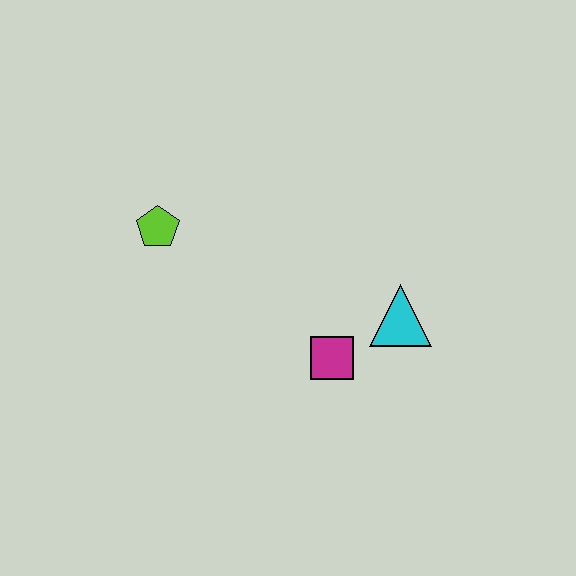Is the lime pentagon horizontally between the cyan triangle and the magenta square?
No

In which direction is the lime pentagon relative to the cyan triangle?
The lime pentagon is to the left of the cyan triangle.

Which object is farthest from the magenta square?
The lime pentagon is farthest from the magenta square.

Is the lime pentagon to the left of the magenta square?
Yes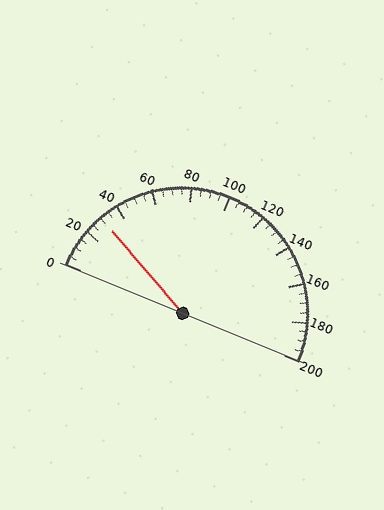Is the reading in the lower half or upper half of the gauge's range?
The reading is in the lower half of the range (0 to 200).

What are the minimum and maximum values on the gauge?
The gauge ranges from 0 to 200.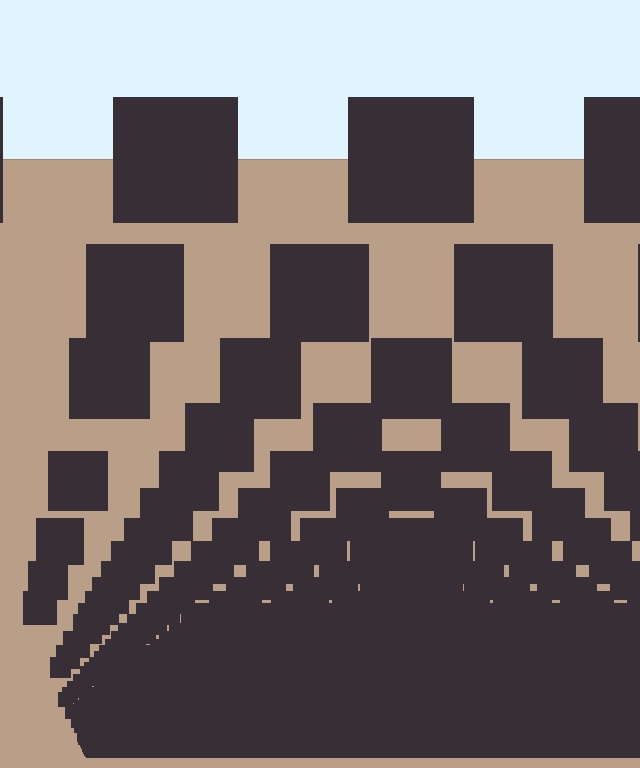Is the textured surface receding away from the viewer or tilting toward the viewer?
The surface appears to tilt toward the viewer. Texture elements get larger and sparser toward the top.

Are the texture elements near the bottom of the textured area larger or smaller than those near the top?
Smaller. The gradient is inverted — elements near the bottom are smaller and denser.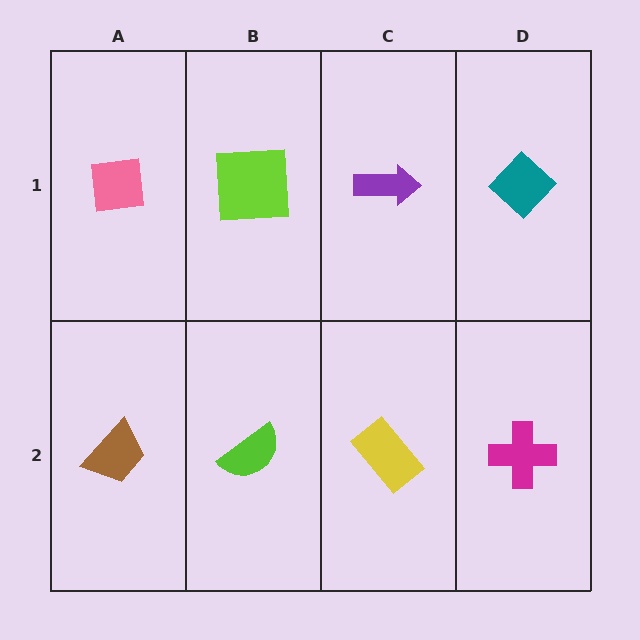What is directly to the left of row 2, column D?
A yellow rectangle.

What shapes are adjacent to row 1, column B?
A lime semicircle (row 2, column B), a pink square (row 1, column A), a purple arrow (row 1, column C).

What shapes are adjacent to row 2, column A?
A pink square (row 1, column A), a lime semicircle (row 2, column B).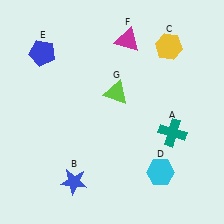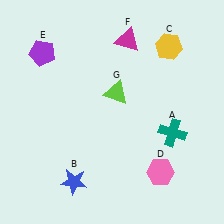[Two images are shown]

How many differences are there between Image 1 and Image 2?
There are 2 differences between the two images.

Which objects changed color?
D changed from cyan to pink. E changed from blue to purple.